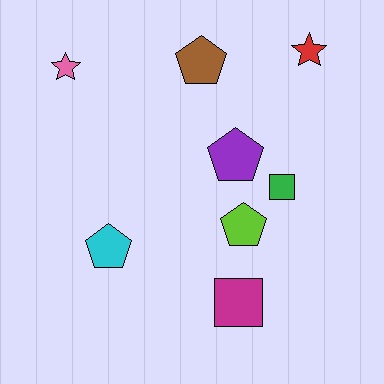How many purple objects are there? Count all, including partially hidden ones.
There is 1 purple object.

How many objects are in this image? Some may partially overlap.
There are 8 objects.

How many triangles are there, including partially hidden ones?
There are no triangles.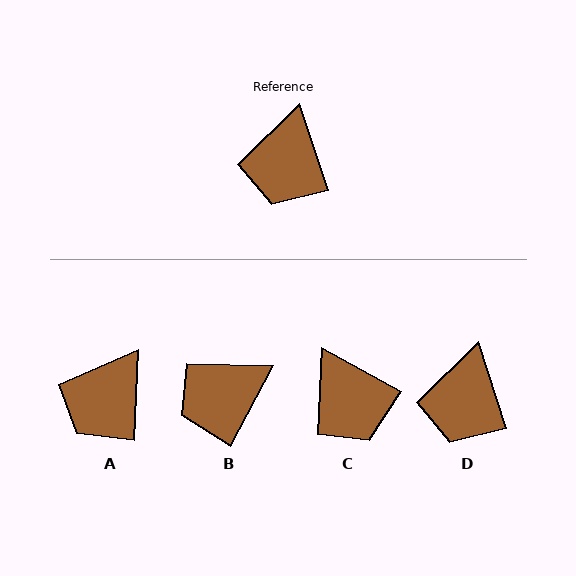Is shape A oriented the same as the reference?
No, it is off by about 21 degrees.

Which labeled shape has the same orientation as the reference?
D.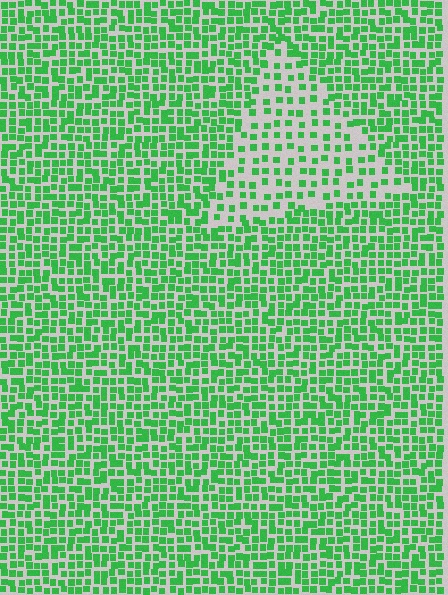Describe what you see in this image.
The image contains small green elements arranged at two different densities. A triangle-shaped region is visible where the elements are less densely packed than the surrounding area.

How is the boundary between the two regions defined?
The boundary is defined by a change in element density (approximately 2.0x ratio). All elements are the same color, size, and shape.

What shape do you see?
I see a triangle.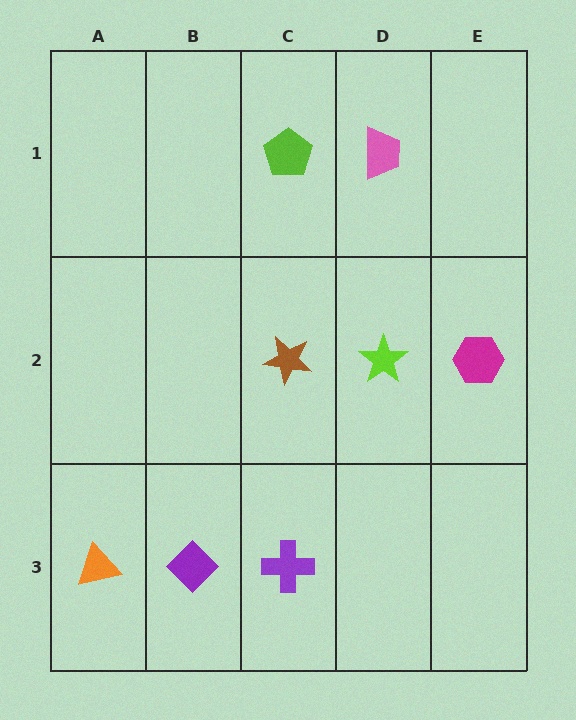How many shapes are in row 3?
3 shapes.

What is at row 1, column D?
A pink trapezoid.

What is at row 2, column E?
A magenta hexagon.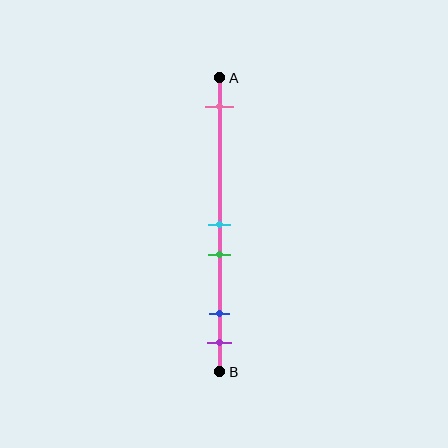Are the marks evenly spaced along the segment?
No, the marks are not evenly spaced.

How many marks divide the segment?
There are 5 marks dividing the segment.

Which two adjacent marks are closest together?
The cyan and green marks are the closest adjacent pair.